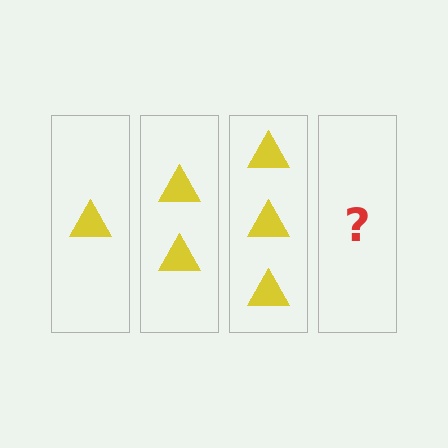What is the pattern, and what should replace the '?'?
The pattern is that each step adds one more triangle. The '?' should be 4 triangles.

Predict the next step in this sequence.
The next step is 4 triangles.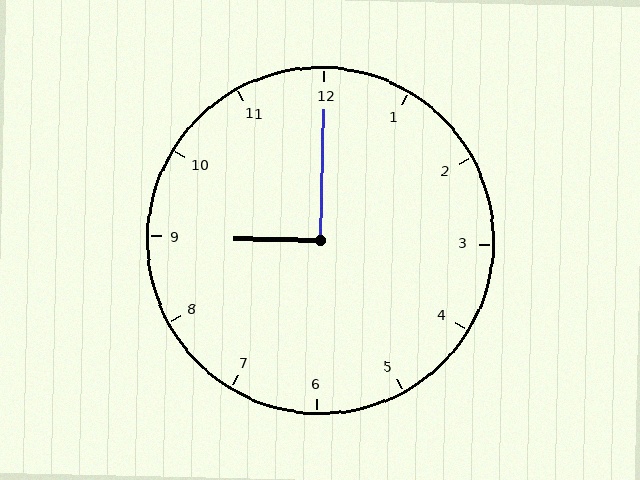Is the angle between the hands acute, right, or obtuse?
It is right.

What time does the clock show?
9:00.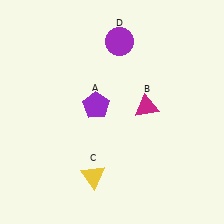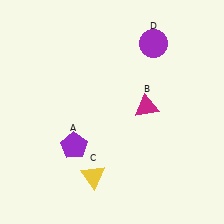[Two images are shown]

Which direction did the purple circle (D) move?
The purple circle (D) moved right.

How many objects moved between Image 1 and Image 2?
2 objects moved between the two images.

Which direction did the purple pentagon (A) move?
The purple pentagon (A) moved down.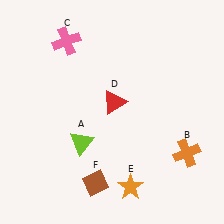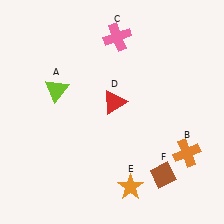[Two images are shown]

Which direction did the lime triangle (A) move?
The lime triangle (A) moved up.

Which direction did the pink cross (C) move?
The pink cross (C) moved right.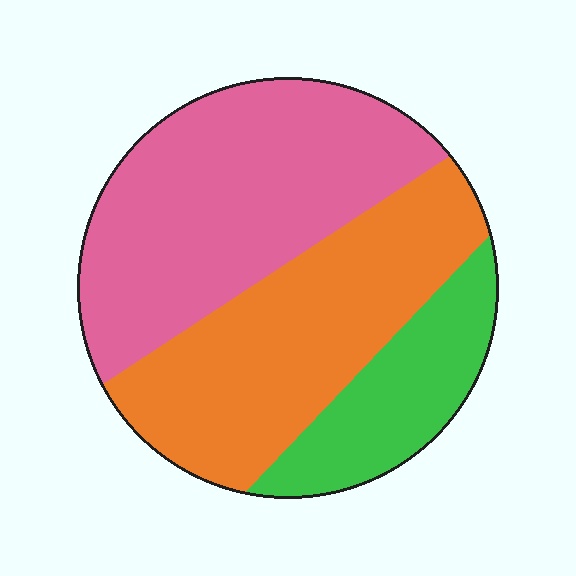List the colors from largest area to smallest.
From largest to smallest: pink, orange, green.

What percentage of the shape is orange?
Orange takes up between a quarter and a half of the shape.